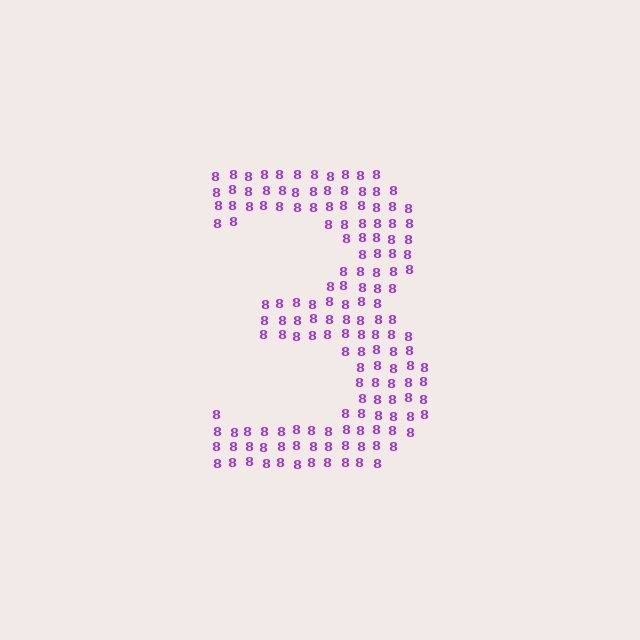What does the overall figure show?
The overall figure shows the digit 3.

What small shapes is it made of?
It is made of small digit 8's.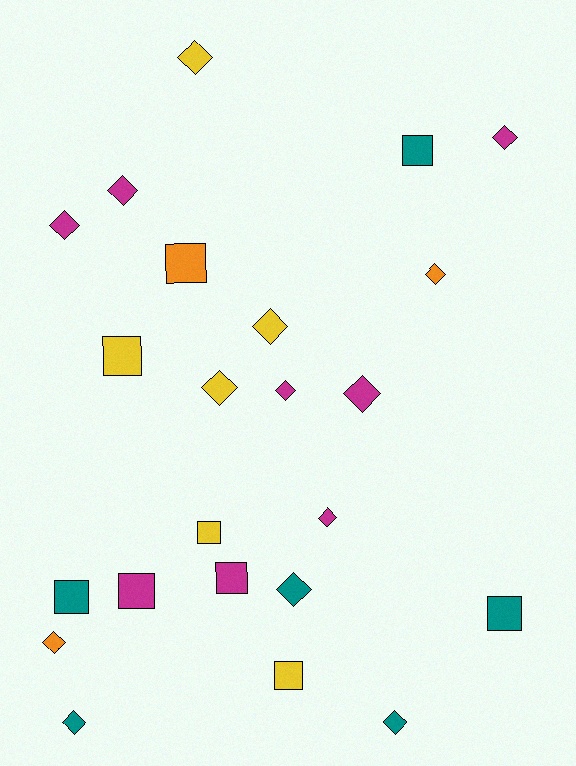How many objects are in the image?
There are 23 objects.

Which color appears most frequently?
Magenta, with 8 objects.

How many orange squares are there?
There is 1 orange square.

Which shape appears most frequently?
Diamond, with 14 objects.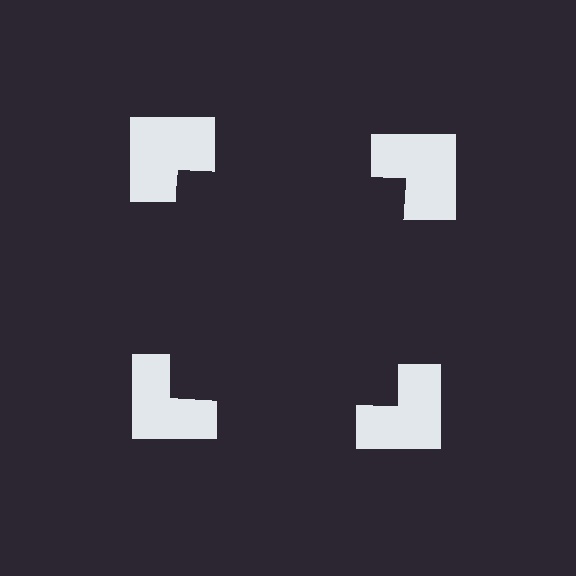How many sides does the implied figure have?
4 sides.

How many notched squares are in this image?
There are 4 — one at each vertex of the illusory square.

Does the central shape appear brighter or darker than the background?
It typically appears slightly darker than the background, even though no actual brightness change is drawn.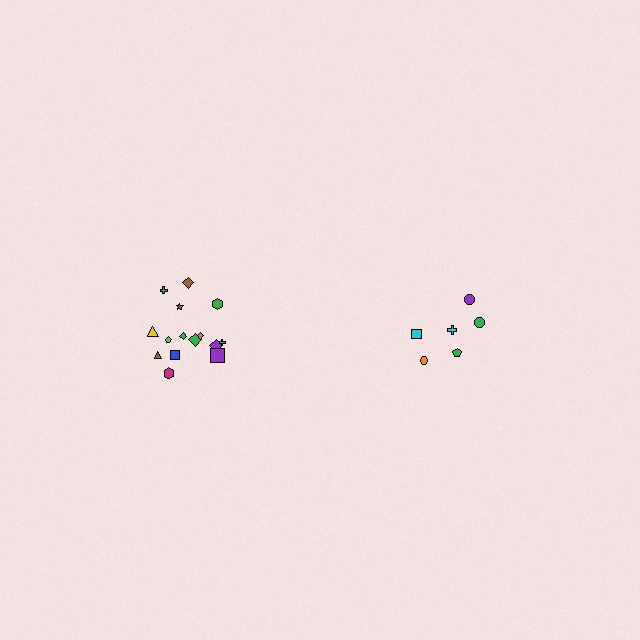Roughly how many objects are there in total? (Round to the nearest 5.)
Roughly 20 objects in total.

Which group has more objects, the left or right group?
The left group.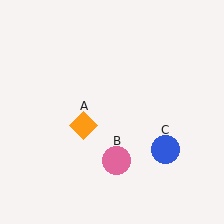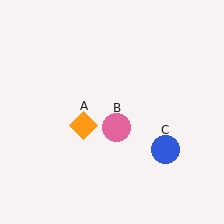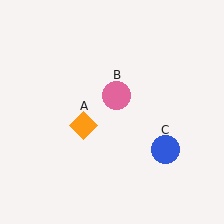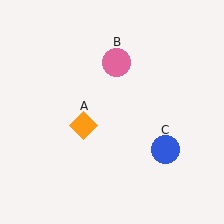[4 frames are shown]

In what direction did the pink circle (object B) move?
The pink circle (object B) moved up.